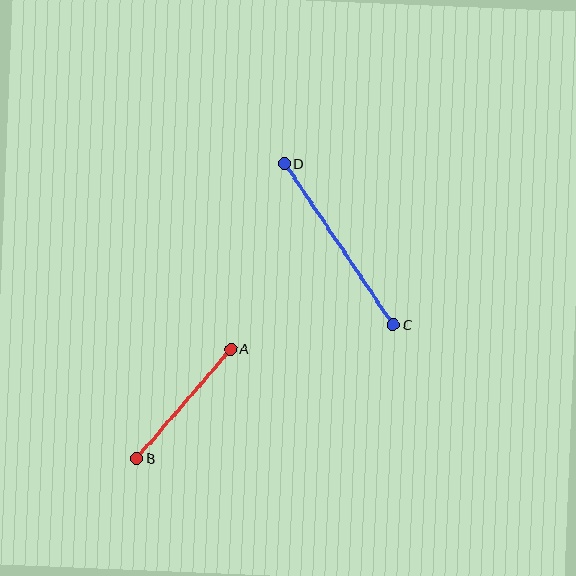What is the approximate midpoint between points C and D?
The midpoint is at approximately (339, 244) pixels.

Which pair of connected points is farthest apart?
Points C and D are farthest apart.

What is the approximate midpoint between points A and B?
The midpoint is at approximately (184, 404) pixels.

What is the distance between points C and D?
The distance is approximately 195 pixels.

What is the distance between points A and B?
The distance is approximately 144 pixels.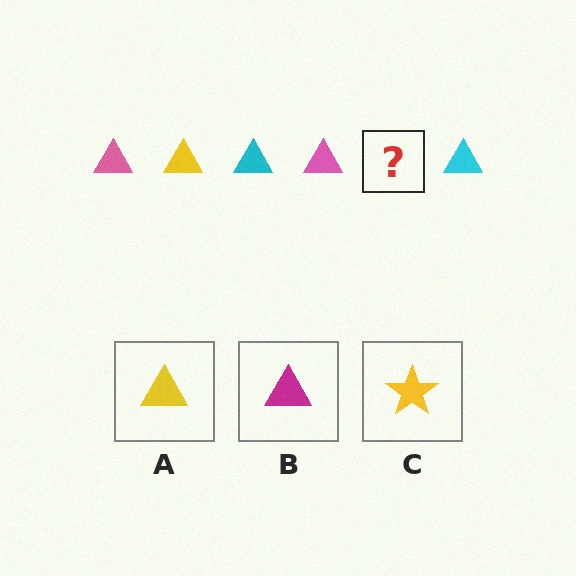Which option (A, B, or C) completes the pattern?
A.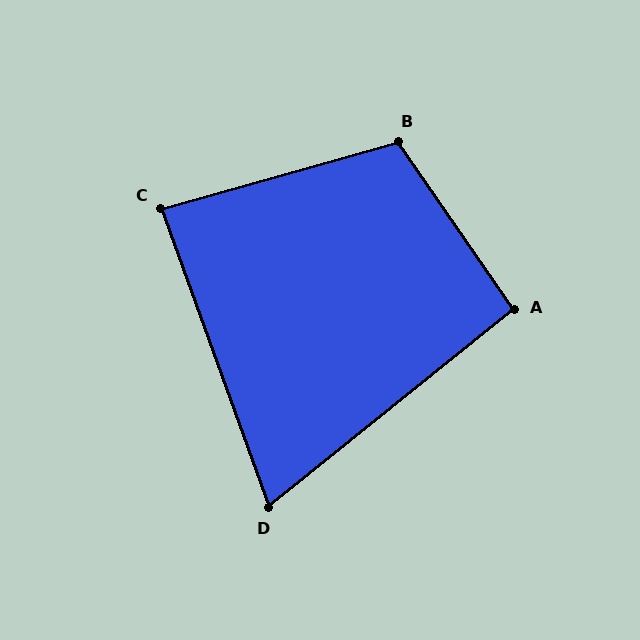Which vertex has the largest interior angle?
B, at approximately 109 degrees.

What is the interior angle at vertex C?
Approximately 86 degrees (approximately right).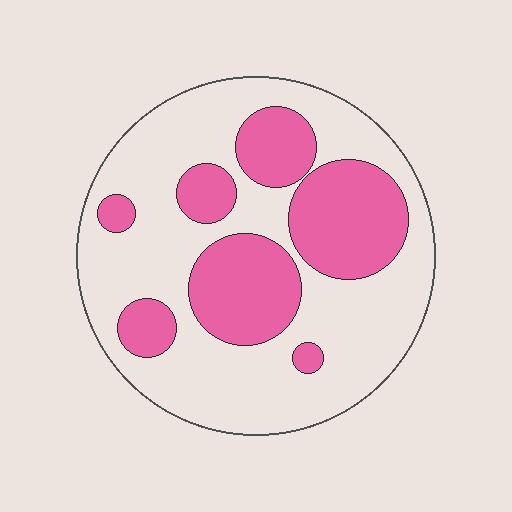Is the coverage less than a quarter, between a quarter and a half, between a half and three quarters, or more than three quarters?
Between a quarter and a half.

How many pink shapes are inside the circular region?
7.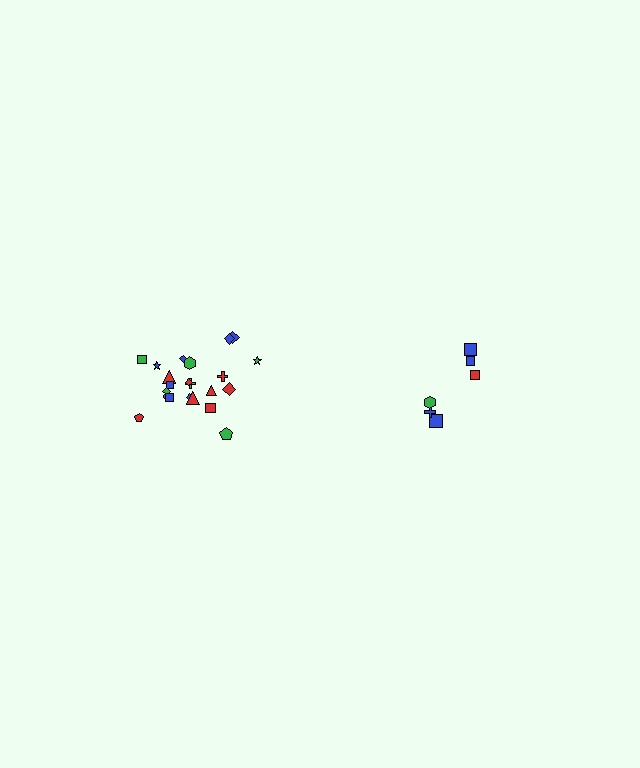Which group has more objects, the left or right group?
The left group.